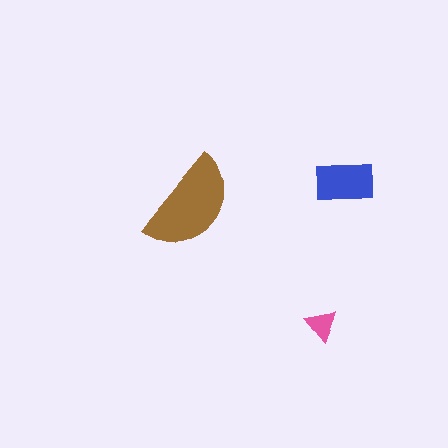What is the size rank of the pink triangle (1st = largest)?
3rd.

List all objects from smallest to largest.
The pink triangle, the blue rectangle, the brown semicircle.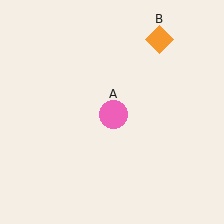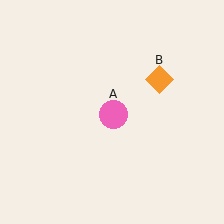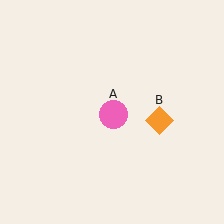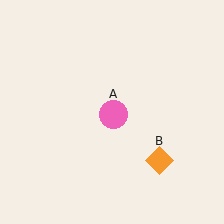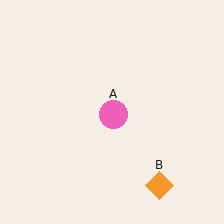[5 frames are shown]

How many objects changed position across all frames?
1 object changed position: orange diamond (object B).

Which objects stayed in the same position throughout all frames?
Pink circle (object A) remained stationary.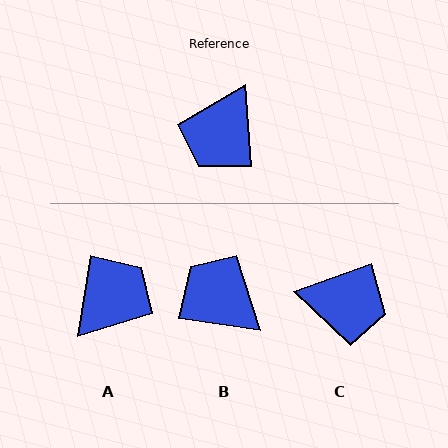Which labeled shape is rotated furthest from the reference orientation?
A, about 167 degrees away.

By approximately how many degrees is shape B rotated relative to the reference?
Approximately 103 degrees clockwise.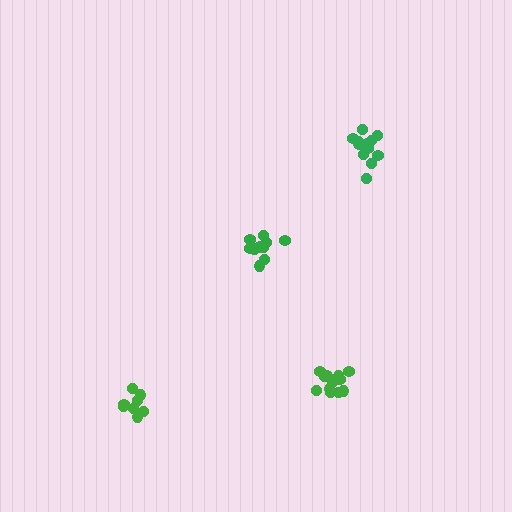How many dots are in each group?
Group 1: 11 dots, Group 2: 12 dots, Group 3: 8 dots, Group 4: 12 dots (43 total).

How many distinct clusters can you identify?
There are 4 distinct clusters.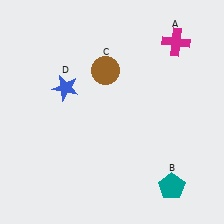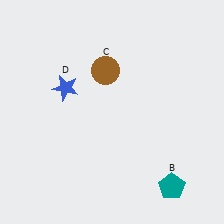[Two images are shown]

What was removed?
The magenta cross (A) was removed in Image 2.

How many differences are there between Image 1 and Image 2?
There is 1 difference between the two images.